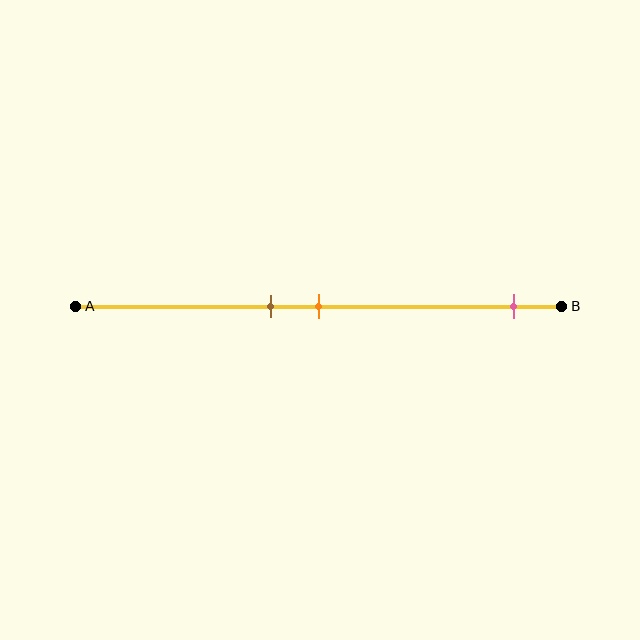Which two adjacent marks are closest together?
The brown and orange marks are the closest adjacent pair.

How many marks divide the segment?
There are 3 marks dividing the segment.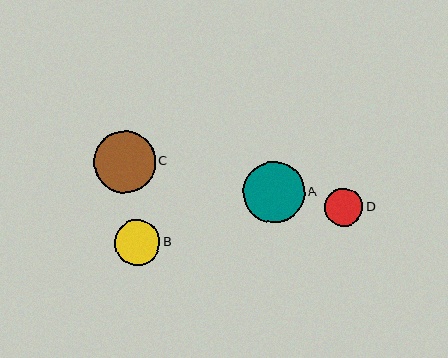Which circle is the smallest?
Circle D is the smallest with a size of approximately 38 pixels.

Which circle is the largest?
Circle C is the largest with a size of approximately 62 pixels.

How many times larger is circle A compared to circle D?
Circle A is approximately 1.6 times the size of circle D.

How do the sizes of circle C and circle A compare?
Circle C and circle A are approximately the same size.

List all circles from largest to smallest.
From largest to smallest: C, A, B, D.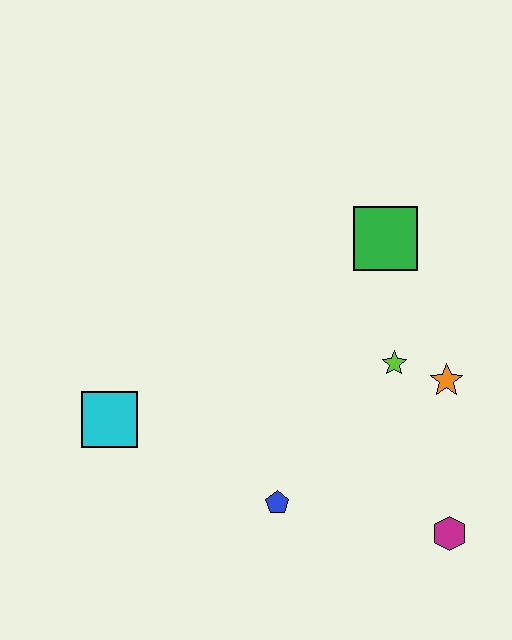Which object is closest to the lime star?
The orange star is closest to the lime star.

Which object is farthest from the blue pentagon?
The green square is farthest from the blue pentagon.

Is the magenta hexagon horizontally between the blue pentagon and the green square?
No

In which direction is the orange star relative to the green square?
The orange star is below the green square.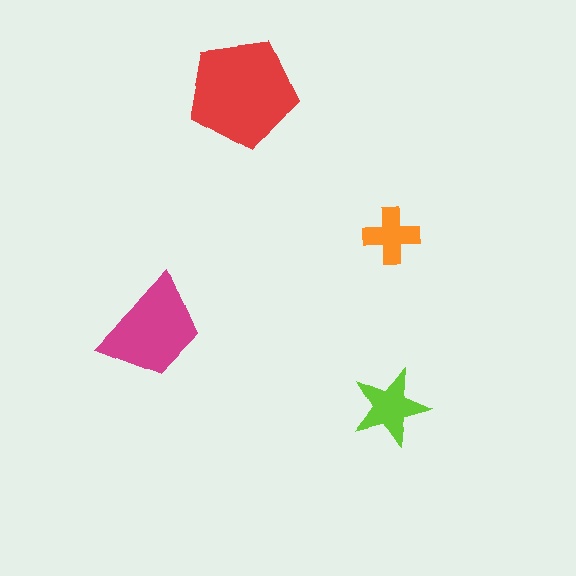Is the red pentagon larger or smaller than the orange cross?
Larger.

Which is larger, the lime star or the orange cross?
The lime star.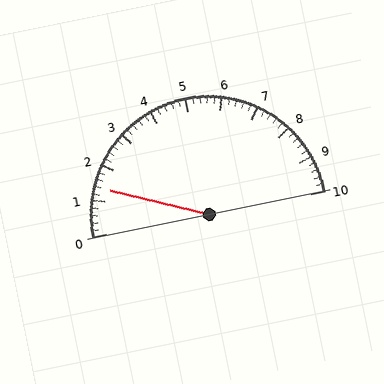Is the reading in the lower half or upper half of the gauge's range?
The reading is in the lower half of the range (0 to 10).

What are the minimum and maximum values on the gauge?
The gauge ranges from 0 to 10.